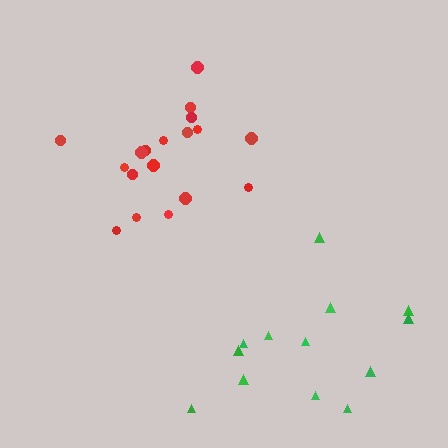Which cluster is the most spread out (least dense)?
Green.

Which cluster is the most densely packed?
Red.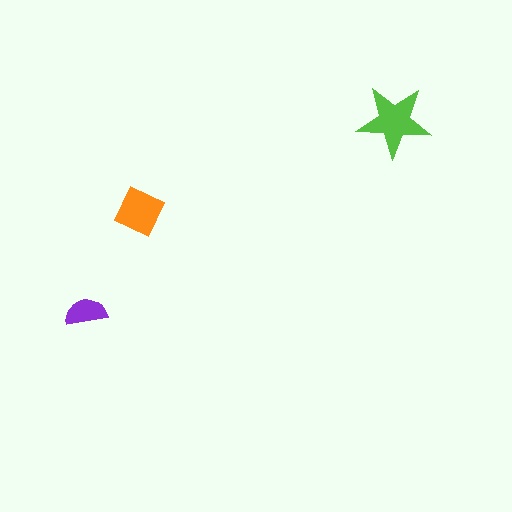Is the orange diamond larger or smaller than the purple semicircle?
Larger.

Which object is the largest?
The lime star.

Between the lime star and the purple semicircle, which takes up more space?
The lime star.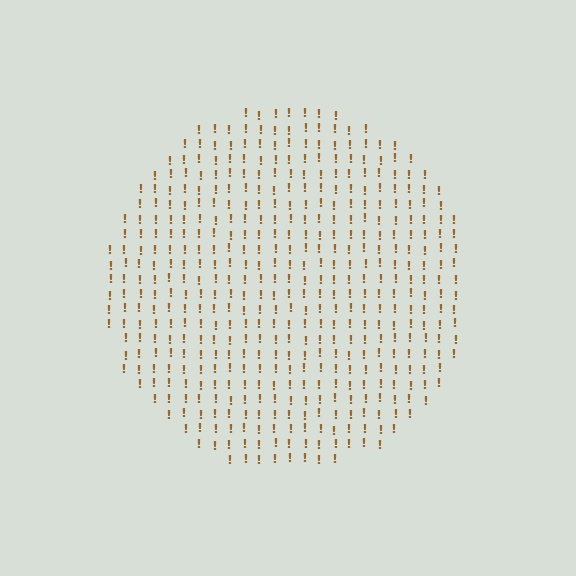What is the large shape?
The large shape is a circle.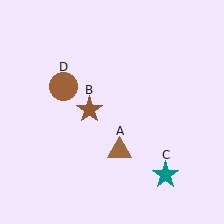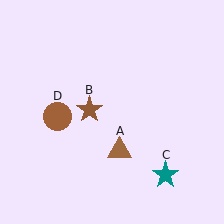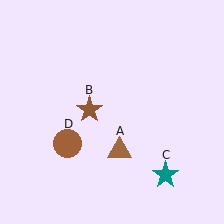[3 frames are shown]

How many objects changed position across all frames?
1 object changed position: brown circle (object D).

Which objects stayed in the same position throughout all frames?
Brown triangle (object A) and brown star (object B) and teal star (object C) remained stationary.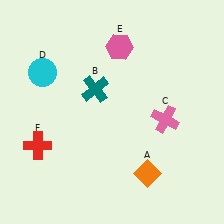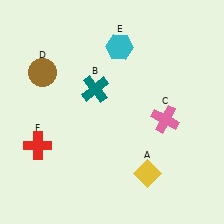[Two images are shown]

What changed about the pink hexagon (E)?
In Image 1, E is pink. In Image 2, it changed to cyan.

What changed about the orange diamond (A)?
In Image 1, A is orange. In Image 2, it changed to yellow.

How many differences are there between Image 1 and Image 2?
There are 3 differences between the two images.